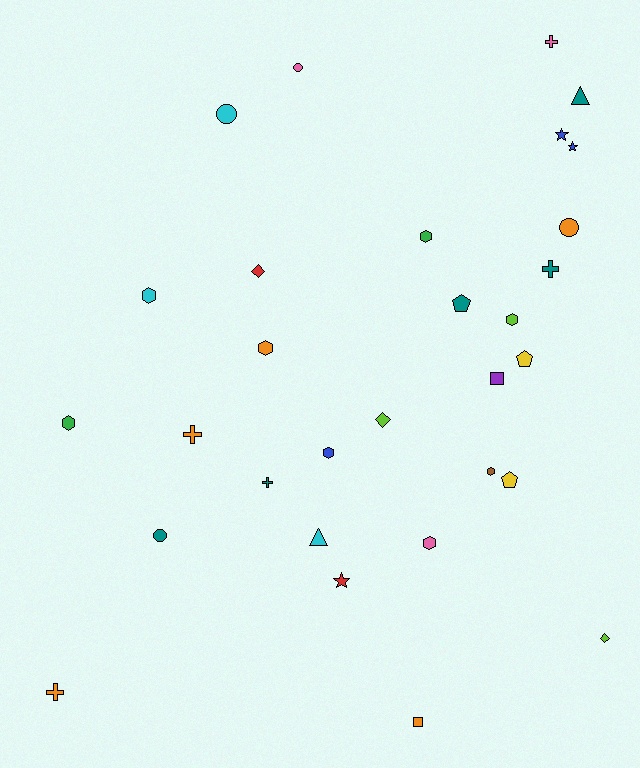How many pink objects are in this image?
There are 3 pink objects.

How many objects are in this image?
There are 30 objects.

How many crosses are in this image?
There are 5 crosses.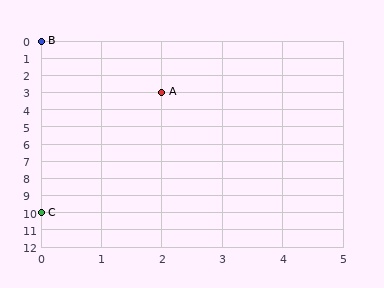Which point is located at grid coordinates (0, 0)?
Point B is at (0, 0).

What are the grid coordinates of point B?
Point B is at grid coordinates (0, 0).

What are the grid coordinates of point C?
Point C is at grid coordinates (0, 10).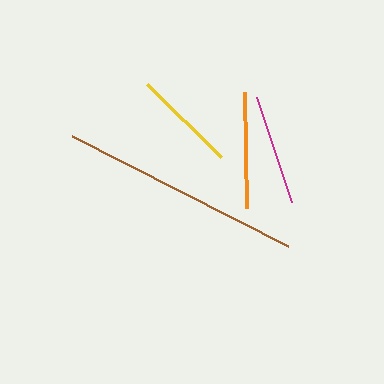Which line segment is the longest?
The brown line is the longest at approximately 242 pixels.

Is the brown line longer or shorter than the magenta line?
The brown line is longer than the magenta line.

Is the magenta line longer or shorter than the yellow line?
The magenta line is longer than the yellow line.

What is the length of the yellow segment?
The yellow segment is approximately 105 pixels long.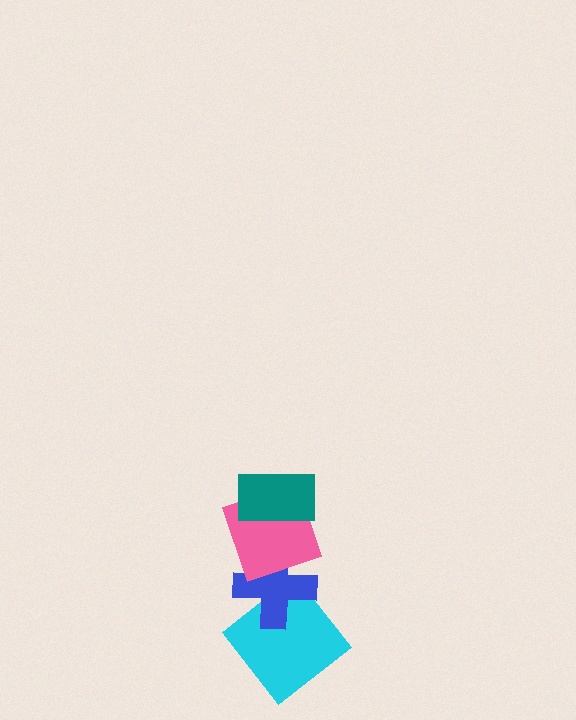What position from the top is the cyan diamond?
The cyan diamond is 4th from the top.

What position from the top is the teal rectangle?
The teal rectangle is 1st from the top.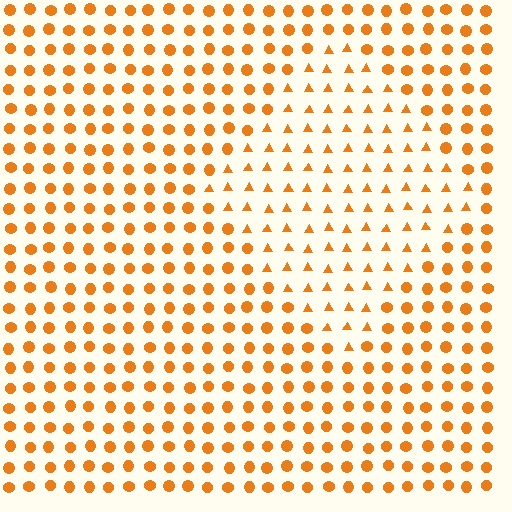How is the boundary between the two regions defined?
The boundary is defined by a change in element shape: triangles inside vs. circles outside. All elements share the same color and spacing.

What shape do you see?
I see a diamond.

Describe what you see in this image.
The image is filled with small orange elements arranged in a uniform grid. A diamond-shaped region contains triangles, while the surrounding area contains circles. The boundary is defined purely by the change in element shape.